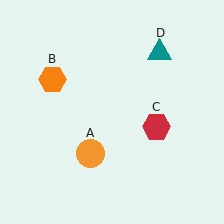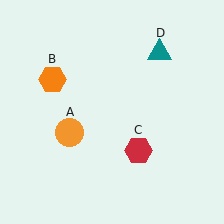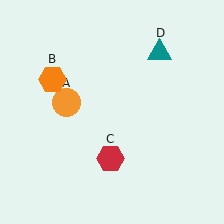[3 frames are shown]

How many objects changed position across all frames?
2 objects changed position: orange circle (object A), red hexagon (object C).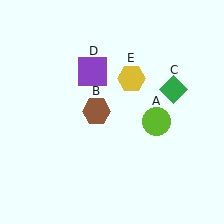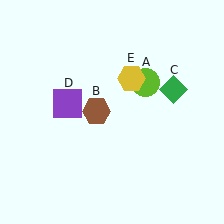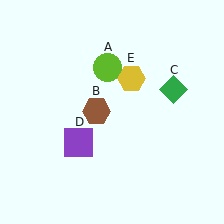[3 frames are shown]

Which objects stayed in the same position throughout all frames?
Brown hexagon (object B) and green diamond (object C) and yellow hexagon (object E) remained stationary.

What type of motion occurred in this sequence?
The lime circle (object A), purple square (object D) rotated counterclockwise around the center of the scene.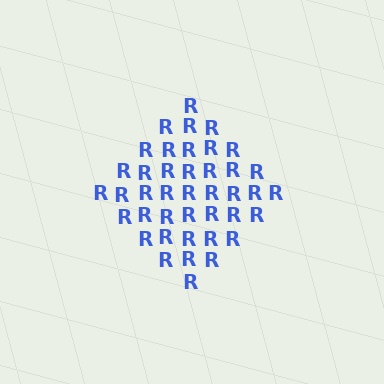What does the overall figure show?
The overall figure shows a diamond.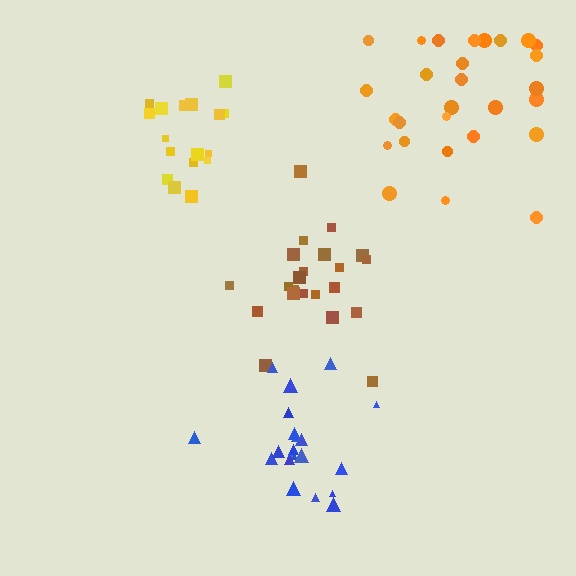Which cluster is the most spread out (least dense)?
Orange.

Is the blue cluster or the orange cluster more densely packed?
Blue.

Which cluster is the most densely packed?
Yellow.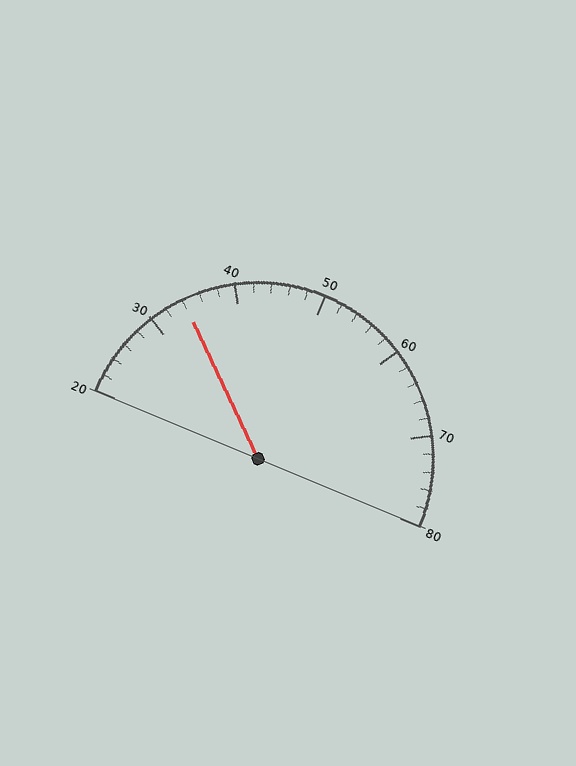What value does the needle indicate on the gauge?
The needle indicates approximately 34.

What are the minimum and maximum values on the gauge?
The gauge ranges from 20 to 80.